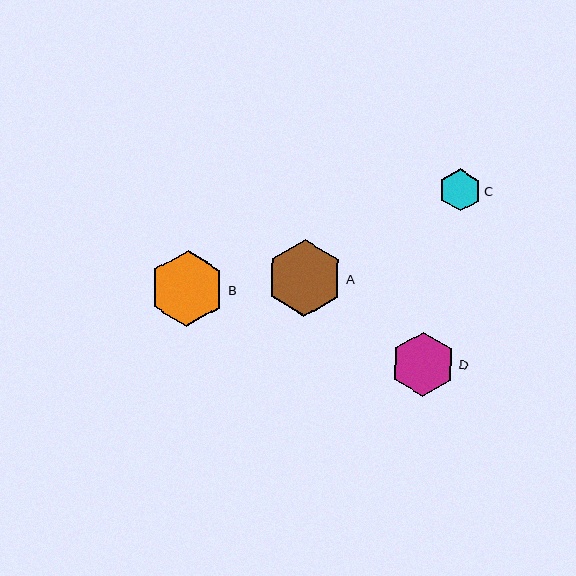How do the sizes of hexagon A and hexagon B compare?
Hexagon A and hexagon B are approximately the same size.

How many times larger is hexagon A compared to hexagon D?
Hexagon A is approximately 1.2 times the size of hexagon D.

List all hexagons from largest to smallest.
From largest to smallest: A, B, D, C.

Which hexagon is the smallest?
Hexagon C is the smallest with a size of approximately 42 pixels.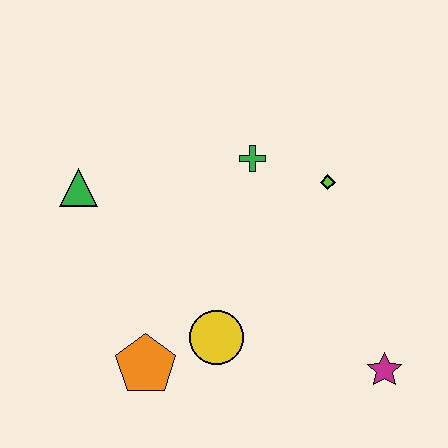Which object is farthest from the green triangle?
The magenta star is farthest from the green triangle.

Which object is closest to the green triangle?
The green cross is closest to the green triangle.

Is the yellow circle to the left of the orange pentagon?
No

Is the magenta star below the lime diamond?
Yes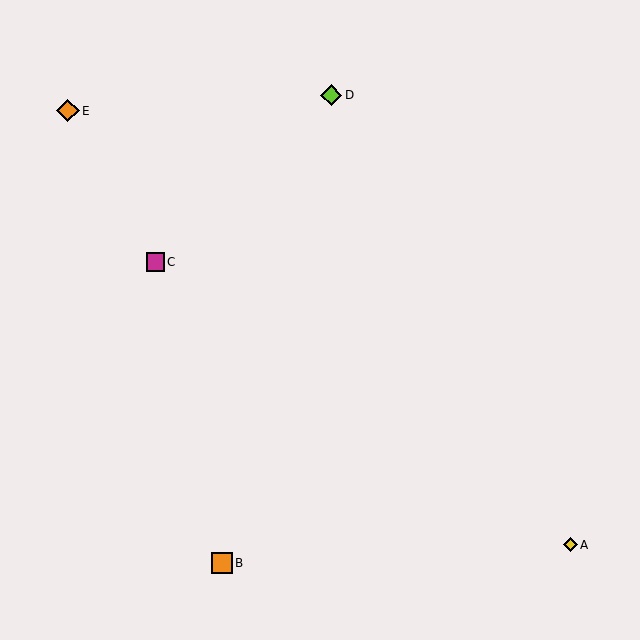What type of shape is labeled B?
Shape B is an orange square.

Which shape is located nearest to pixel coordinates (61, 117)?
The orange diamond (labeled E) at (68, 111) is nearest to that location.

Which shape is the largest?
The orange diamond (labeled E) is the largest.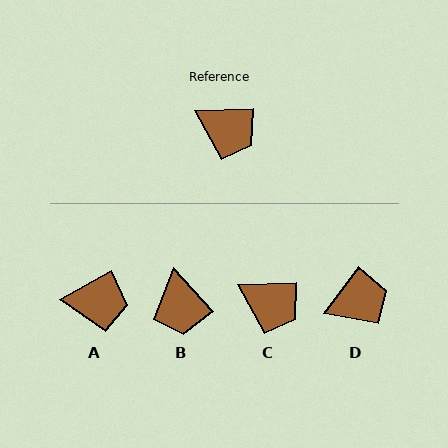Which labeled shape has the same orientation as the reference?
C.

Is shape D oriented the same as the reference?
No, it is off by about 51 degrees.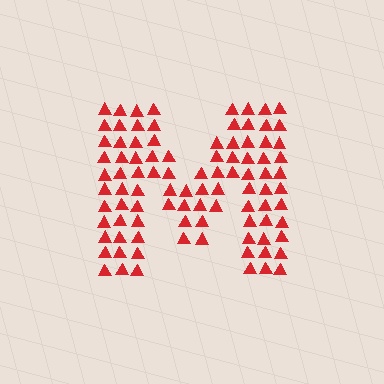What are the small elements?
The small elements are triangles.